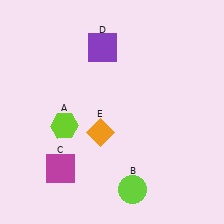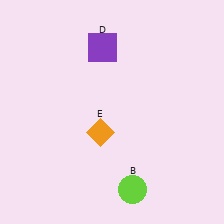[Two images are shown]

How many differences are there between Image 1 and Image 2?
There are 2 differences between the two images.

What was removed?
The magenta square (C), the lime hexagon (A) were removed in Image 2.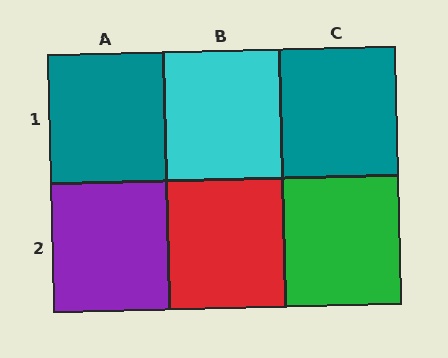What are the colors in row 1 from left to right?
Teal, cyan, teal.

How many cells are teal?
2 cells are teal.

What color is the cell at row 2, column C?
Green.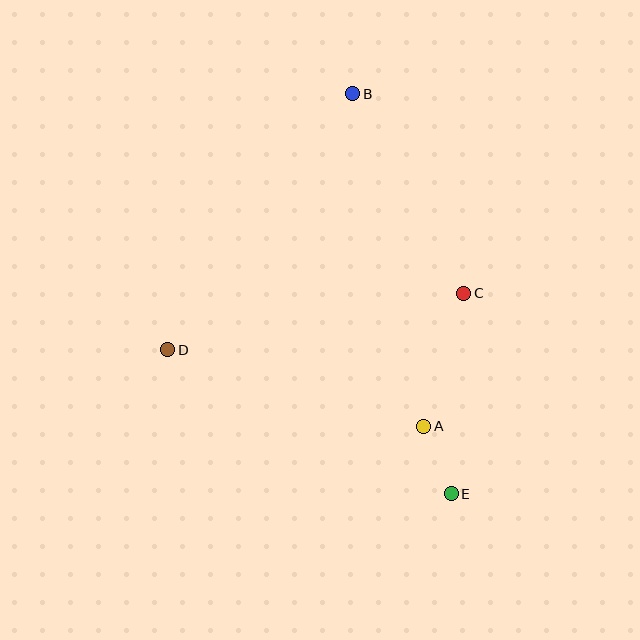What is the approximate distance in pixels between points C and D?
The distance between C and D is approximately 302 pixels.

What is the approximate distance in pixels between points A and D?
The distance between A and D is approximately 267 pixels.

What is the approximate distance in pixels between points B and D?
The distance between B and D is approximately 316 pixels.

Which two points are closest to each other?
Points A and E are closest to each other.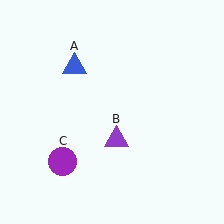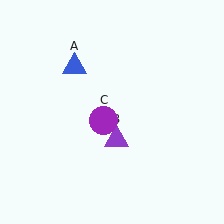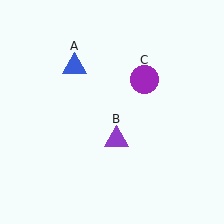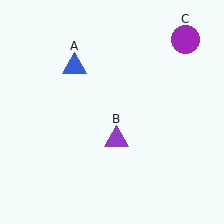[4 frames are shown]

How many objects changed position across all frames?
1 object changed position: purple circle (object C).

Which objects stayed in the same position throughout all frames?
Blue triangle (object A) and purple triangle (object B) remained stationary.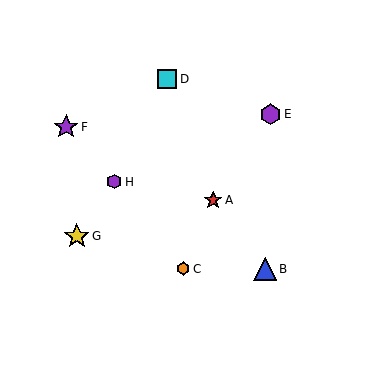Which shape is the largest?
The yellow star (labeled G) is the largest.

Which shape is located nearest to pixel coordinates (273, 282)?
The blue triangle (labeled B) at (265, 269) is nearest to that location.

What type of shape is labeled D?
Shape D is a cyan square.